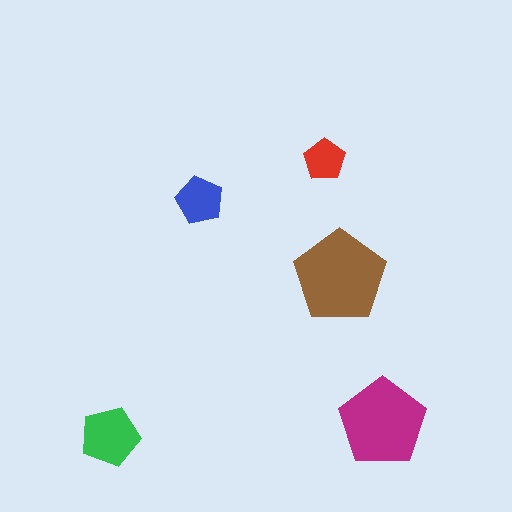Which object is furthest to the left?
The green pentagon is leftmost.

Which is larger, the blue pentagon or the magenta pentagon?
The magenta one.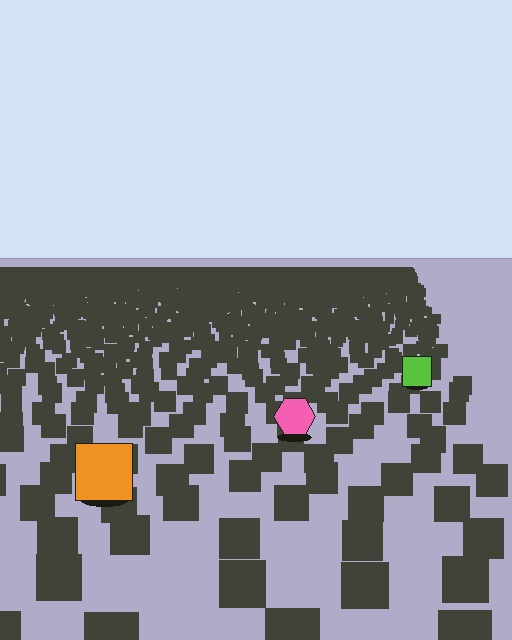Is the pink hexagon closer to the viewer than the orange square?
No. The orange square is closer — you can tell from the texture gradient: the ground texture is coarser near it.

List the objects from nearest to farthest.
From nearest to farthest: the orange square, the pink hexagon, the lime square.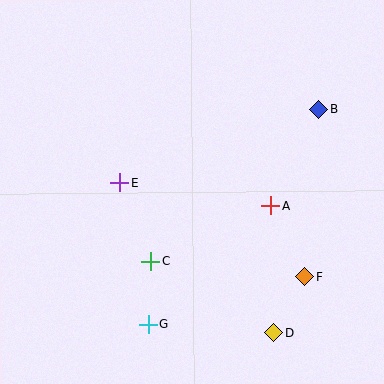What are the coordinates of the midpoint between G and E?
The midpoint between G and E is at (134, 254).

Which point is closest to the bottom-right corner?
Point D is closest to the bottom-right corner.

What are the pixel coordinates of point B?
Point B is at (319, 109).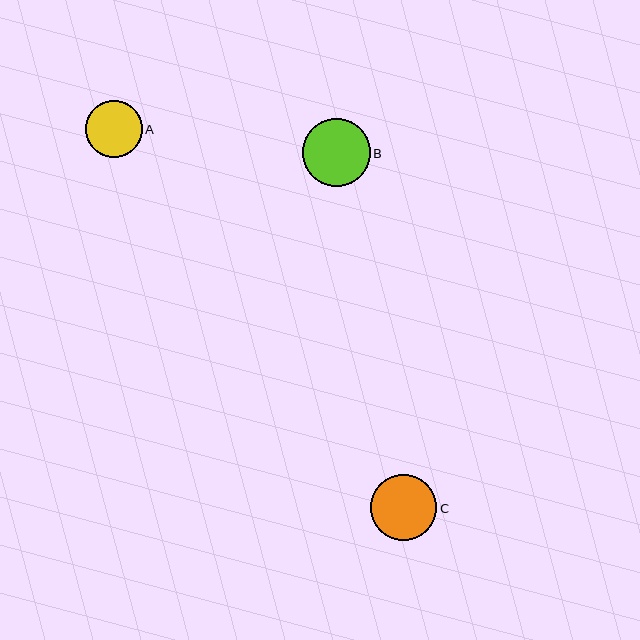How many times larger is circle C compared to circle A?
Circle C is approximately 1.2 times the size of circle A.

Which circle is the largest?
Circle B is the largest with a size of approximately 68 pixels.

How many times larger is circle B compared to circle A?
Circle B is approximately 1.2 times the size of circle A.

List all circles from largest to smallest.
From largest to smallest: B, C, A.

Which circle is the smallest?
Circle A is the smallest with a size of approximately 57 pixels.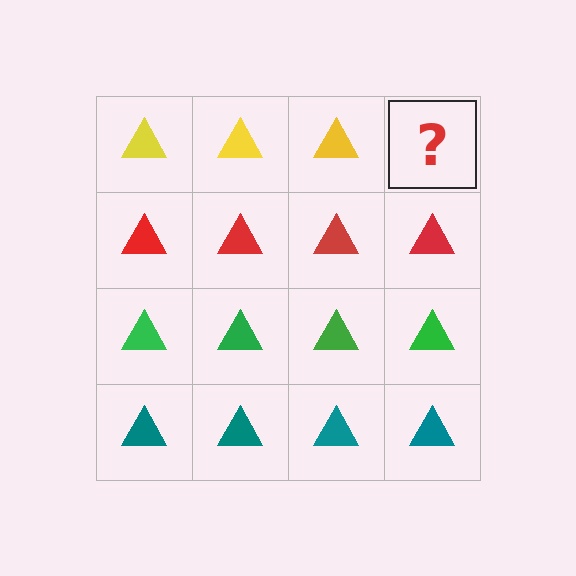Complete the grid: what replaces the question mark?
The question mark should be replaced with a yellow triangle.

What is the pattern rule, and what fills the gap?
The rule is that each row has a consistent color. The gap should be filled with a yellow triangle.